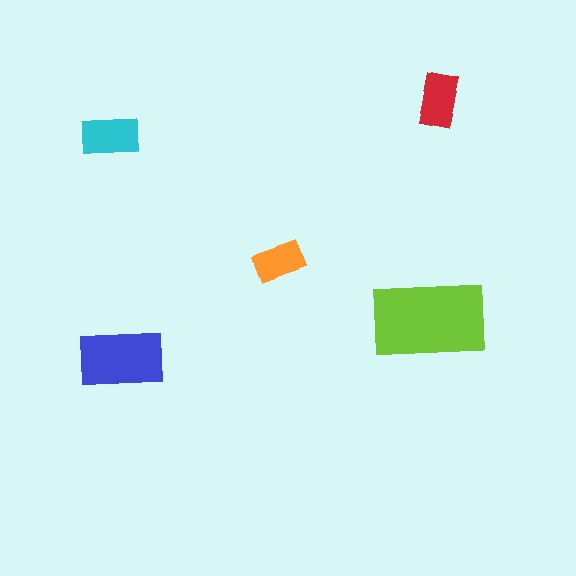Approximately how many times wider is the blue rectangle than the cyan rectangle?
About 1.5 times wider.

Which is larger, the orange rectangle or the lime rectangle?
The lime one.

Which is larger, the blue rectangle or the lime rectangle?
The lime one.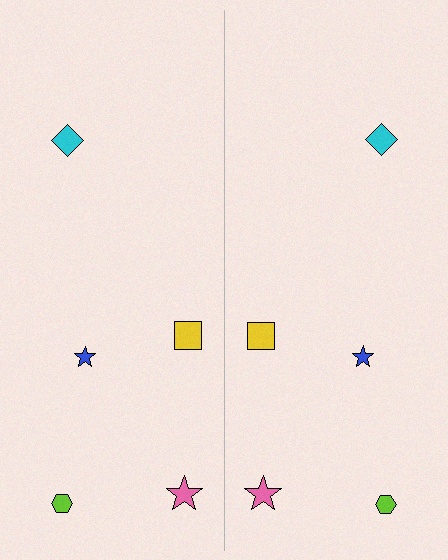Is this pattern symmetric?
Yes, this pattern has bilateral (reflection) symmetry.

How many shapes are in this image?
There are 10 shapes in this image.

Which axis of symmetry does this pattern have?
The pattern has a vertical axis of symmetry running through the center of the image.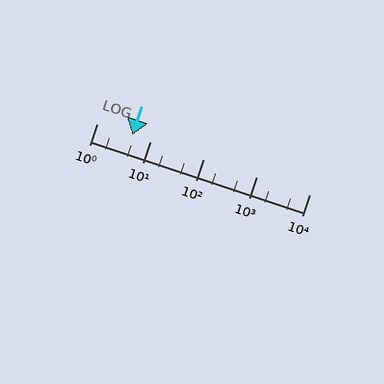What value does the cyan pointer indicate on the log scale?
The pointer indicates approximately 4.6.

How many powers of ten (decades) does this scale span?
The scale spans 4 decades, from 1 to 10000.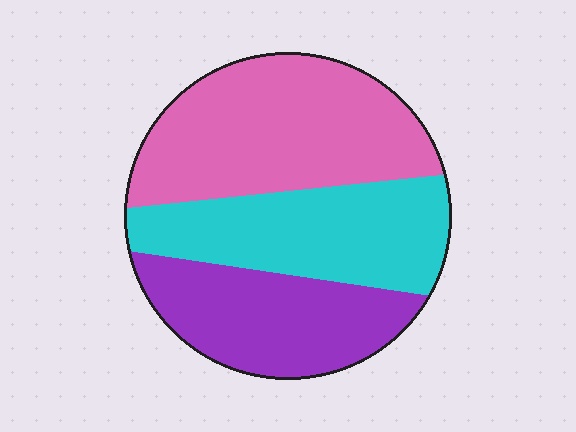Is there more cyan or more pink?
Pink.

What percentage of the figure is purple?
Purple covers roughly 30% of the figure.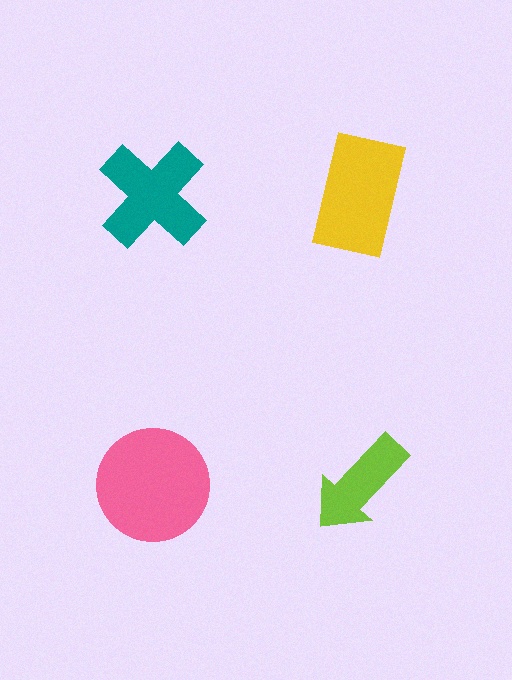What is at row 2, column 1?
A pink circle.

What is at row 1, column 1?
A teal cross.